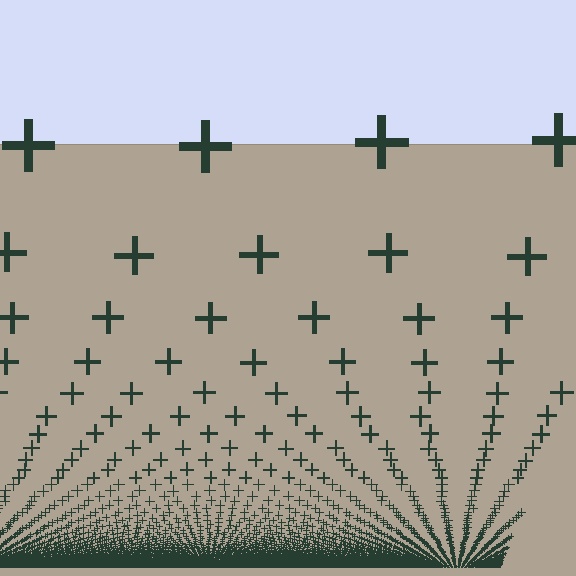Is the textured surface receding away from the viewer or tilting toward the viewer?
The surface appears to tilt toward the viewer. Texture elements get larger and sparser toward the top.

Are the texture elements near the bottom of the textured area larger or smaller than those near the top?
Smaller. The gradient is inverted — elements near the bottom are smaller and denser.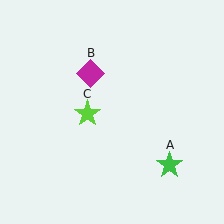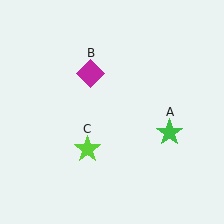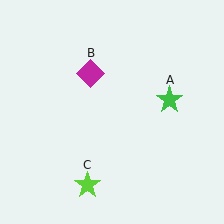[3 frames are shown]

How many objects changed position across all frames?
2 objects changed position: green star (object A), lime star (object C).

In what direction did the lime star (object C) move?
The lime star (object C) moved down.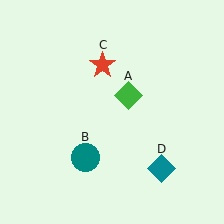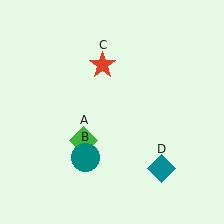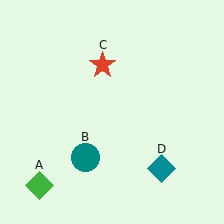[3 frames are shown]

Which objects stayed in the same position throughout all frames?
Teal circle (object B) and red star (object C) and teal diamond (object D) remained stationary.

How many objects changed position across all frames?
1 object changed position: green diamond (object A).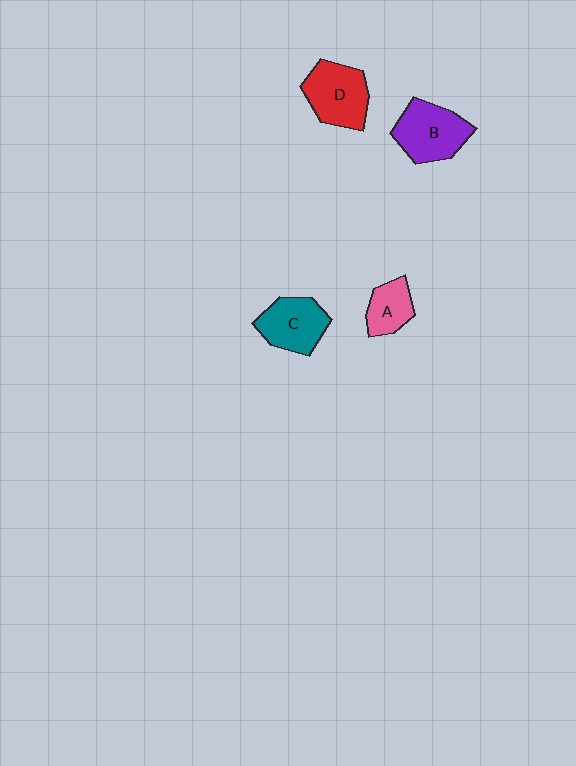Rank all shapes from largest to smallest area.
From largest to smallest: B (purple), D (red), C (teal), A (pink).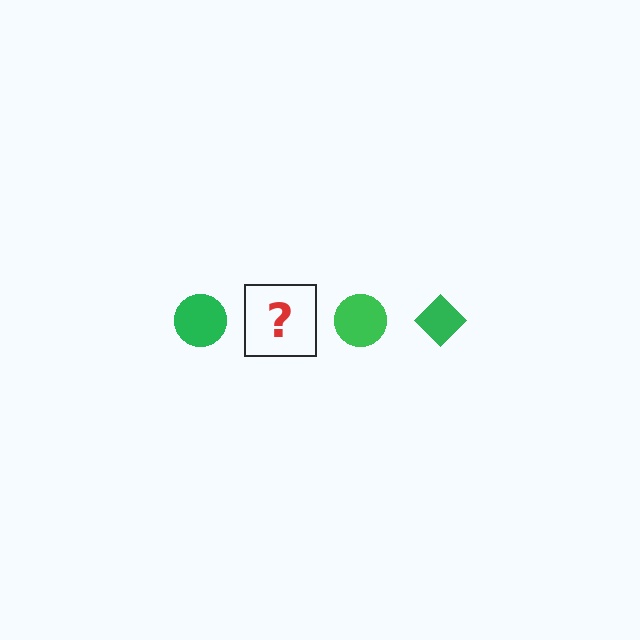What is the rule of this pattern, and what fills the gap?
The rule is that the pattern cycles through circle, diamond shapes in green. The gap should be filled with a green diamond.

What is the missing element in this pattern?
The missing element is a green diamond.